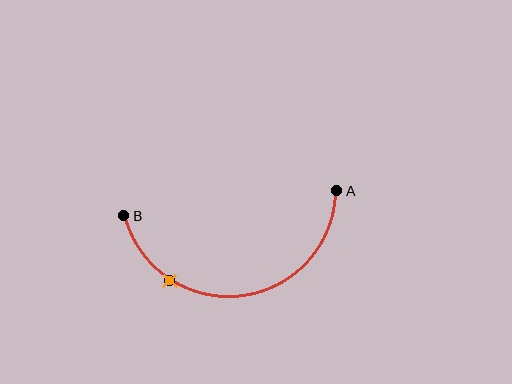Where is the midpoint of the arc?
The arc midpoint is the point on the curve farthest from the straight line joining A and B. It sits below that line.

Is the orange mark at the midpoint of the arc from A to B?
No. The orange mark lies on the arc but is closer to endpoint B. The arc midpoint would be at the point on the curve equidistant along the arc from both A and B.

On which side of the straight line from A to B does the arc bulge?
The arc bulges below the straight line connecting A and B.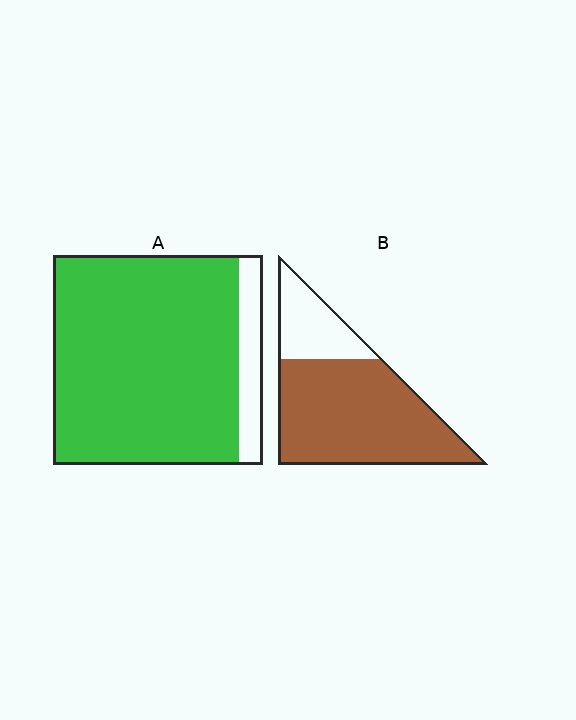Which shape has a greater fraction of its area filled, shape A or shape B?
Shape A.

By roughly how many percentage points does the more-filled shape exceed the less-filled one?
By roughly 15 percentage points (A over B).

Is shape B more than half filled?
Yes.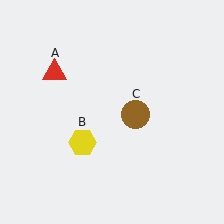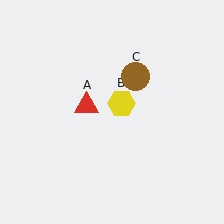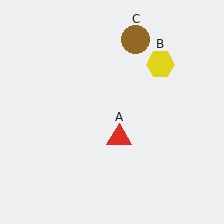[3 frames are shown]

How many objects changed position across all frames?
3 objects changed position: red triangle (object A), yellow hexagon (object B), brown circle (object C).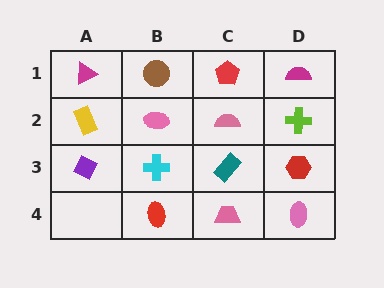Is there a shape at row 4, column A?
No, that cell is empty.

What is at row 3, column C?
A teal rectangle.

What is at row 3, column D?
A red hexagon.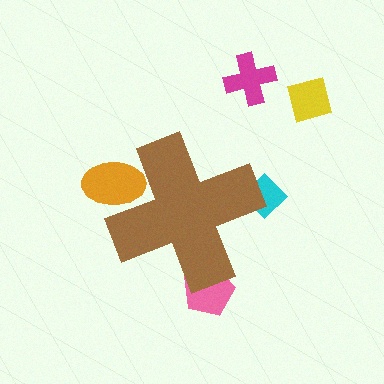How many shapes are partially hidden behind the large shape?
3 shapes are partially hidden.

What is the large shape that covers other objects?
A brown cross.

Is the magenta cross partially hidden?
No, the magenta cross is fully visible.